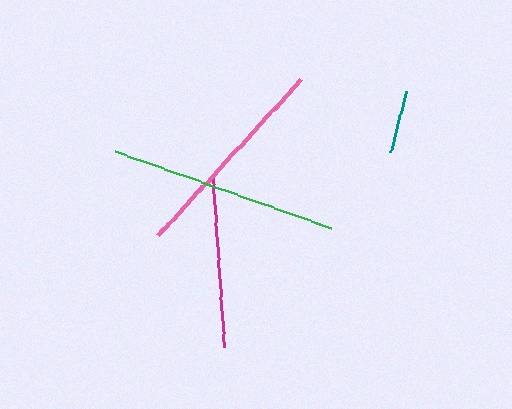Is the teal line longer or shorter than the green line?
The green line is longer than the teal line.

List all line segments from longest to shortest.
From longest to shortest: green, pink, magenta, teal.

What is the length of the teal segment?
The teal segment is approximately 62 pixels long.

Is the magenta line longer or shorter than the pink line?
The pink line is longer than the magenta line.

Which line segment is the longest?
The green line is the longest at approximately 229 pixels.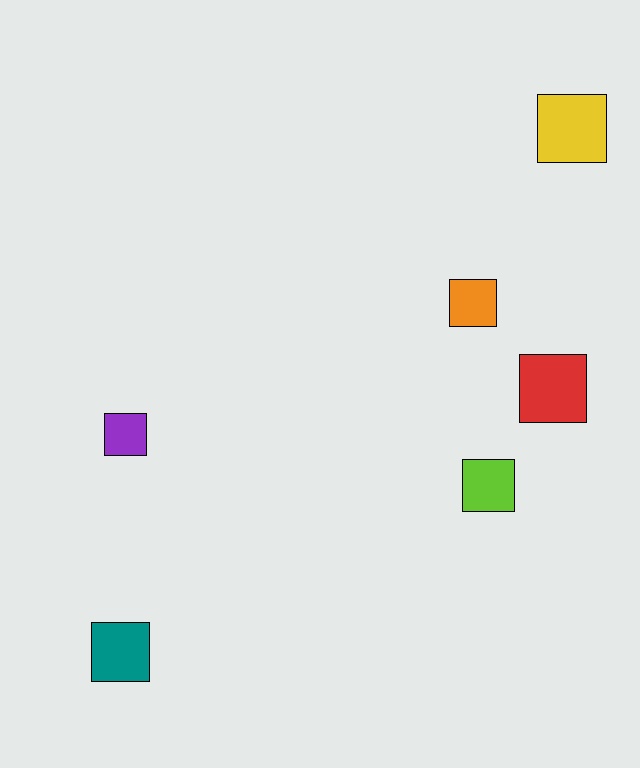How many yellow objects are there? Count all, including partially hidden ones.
There is 1 yellow object.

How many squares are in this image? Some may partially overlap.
There are 6 squares.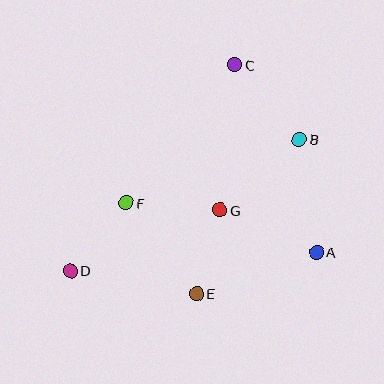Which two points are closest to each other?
Points E and G are closest to each other.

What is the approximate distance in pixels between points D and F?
The distance between D and F is approximately 88 pixels.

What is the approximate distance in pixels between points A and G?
The distance between A and G is approximately 105 pixels.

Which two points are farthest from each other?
Points B and D are farthest from each other.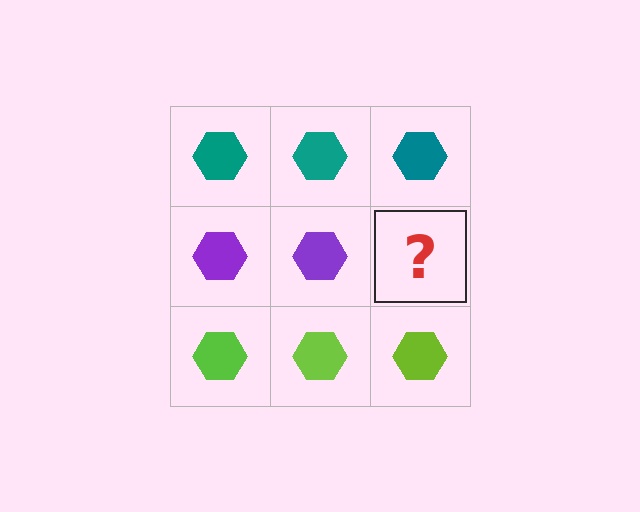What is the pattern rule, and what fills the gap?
The rule is that each row has a consistent color. The gap should be filled with a purple hexagon.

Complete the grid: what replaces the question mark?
The question mark should be replaced with a purple hexagon.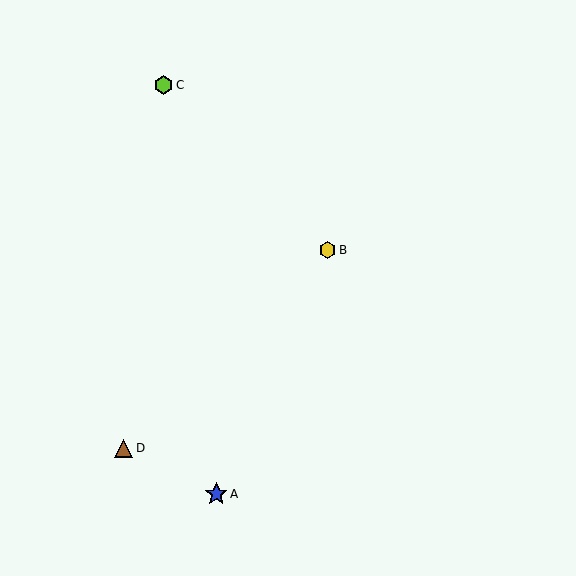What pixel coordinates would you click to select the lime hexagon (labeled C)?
Click at (163, 85) to select the lime hexagon C.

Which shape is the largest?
The blue star (labeled A) is the largest.